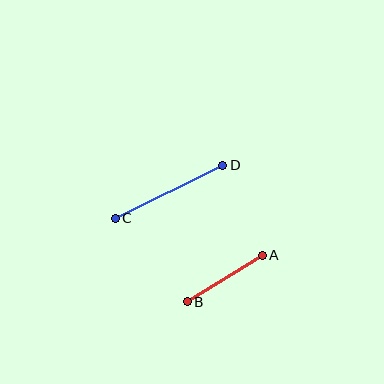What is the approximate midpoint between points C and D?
The midpoint is at approximately (169, 192) pixels.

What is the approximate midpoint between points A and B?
The midpoint is at approximately (225, 279) pixels.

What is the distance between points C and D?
The distance is approximately 120 pixels.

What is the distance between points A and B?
The distance is approximately 88 pixels.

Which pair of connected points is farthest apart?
Points C and D are farthest apart.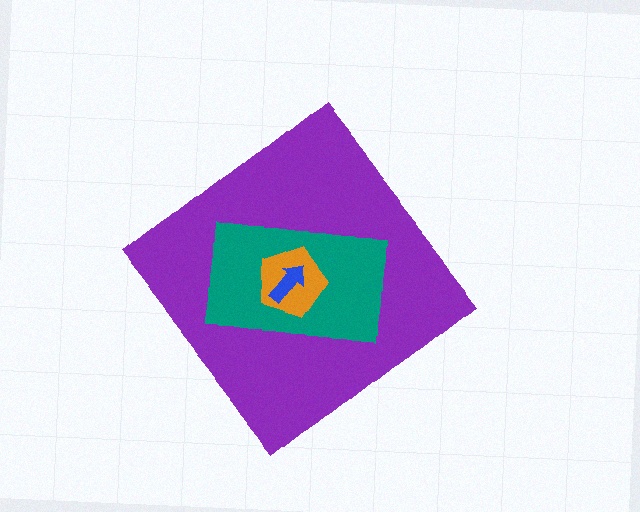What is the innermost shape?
The blue arrow.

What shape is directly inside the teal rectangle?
The orange pentagon.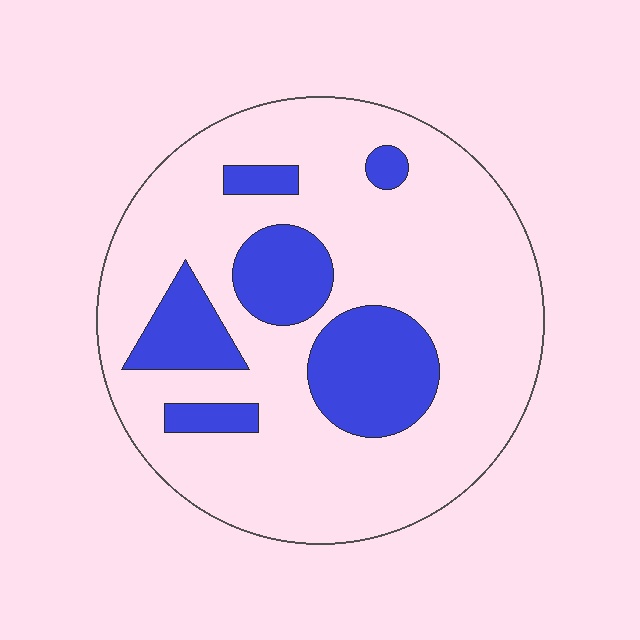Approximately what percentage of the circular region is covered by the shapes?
Approximately 25%.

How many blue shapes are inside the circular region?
6.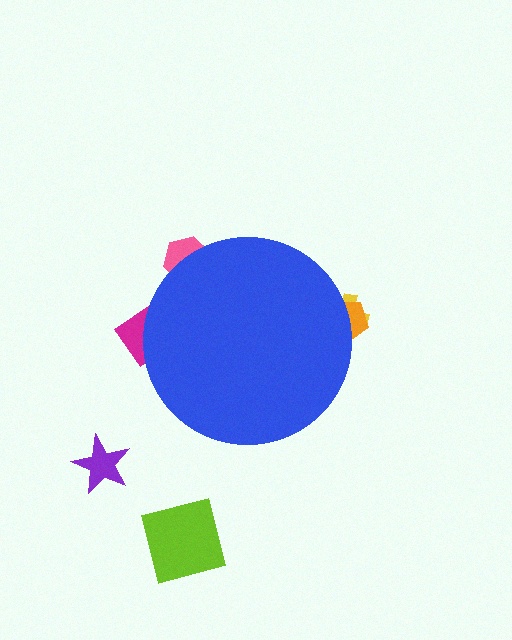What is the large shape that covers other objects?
A blue circle.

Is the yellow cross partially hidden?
Yes, the yellow cross is partially hidden behind the blue circle.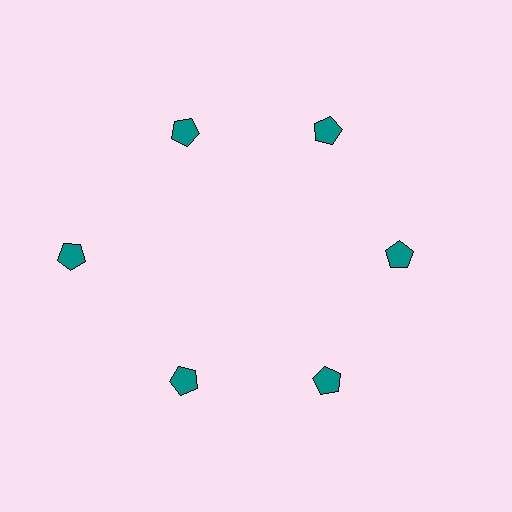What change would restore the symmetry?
The symmetry would be restored by moving it inward, back onto the ring so that all 6 pentagons sit at equal angles and equal distance from the center.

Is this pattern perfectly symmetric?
No. The 6 teal pentagons are arranged in a ring, but one element near the 9 o'clock position is pushed outward from the center, breaking the 6-fold rotational symmetry.